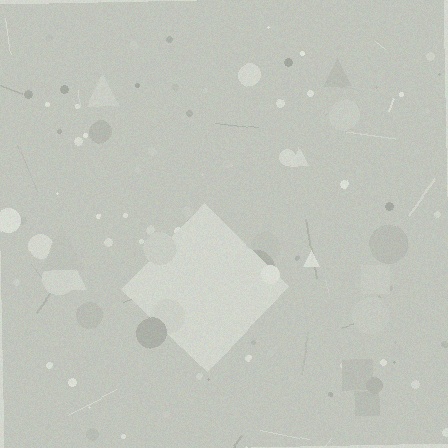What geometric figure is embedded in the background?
A diamond is embedded in the background.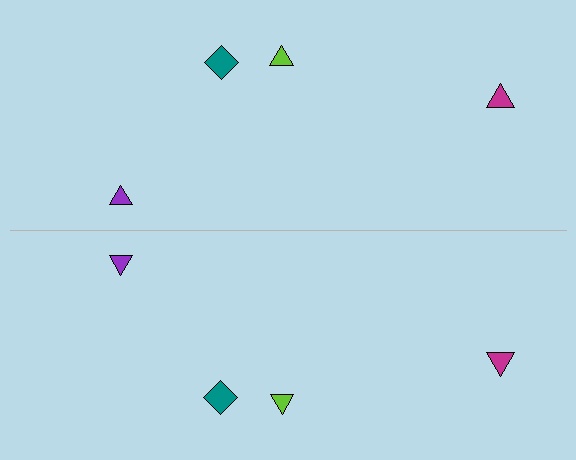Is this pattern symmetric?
Yes, this pattern has bilateral (reflection) symmetry.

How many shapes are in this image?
There are 8 shapes in this image.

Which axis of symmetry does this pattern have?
The pattern has a horizontal axis of symmetry running through the center of the image.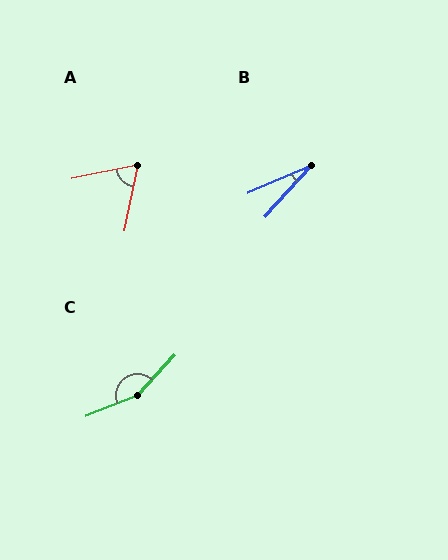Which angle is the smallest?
B, at approximately 25 degrees.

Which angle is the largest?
C, at approximately 154 degrees.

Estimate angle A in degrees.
Approximately 66 degrees.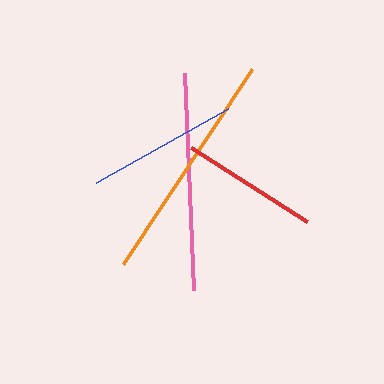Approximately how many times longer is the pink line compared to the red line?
The pink line is approximately 1.6 times the length of the red line.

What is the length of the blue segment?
The blue segment is approximately 152 pixels long.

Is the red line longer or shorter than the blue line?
The blue line is longer than the red line.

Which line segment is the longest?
The orange line is the longest at approximately 233 pixels.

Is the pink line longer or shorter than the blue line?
The pink line is longer than the blue line.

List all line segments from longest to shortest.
From longest to shortest: orange, pink, blue, red.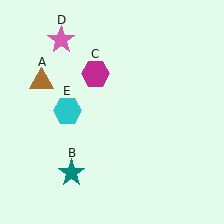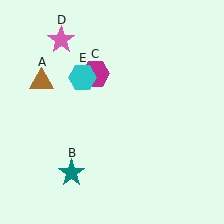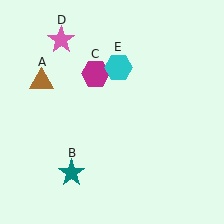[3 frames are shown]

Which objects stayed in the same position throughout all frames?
Brown triangle (object A) and teal star (object B) and magenta hexagon (object C) and pink star (object D) remained stationary.